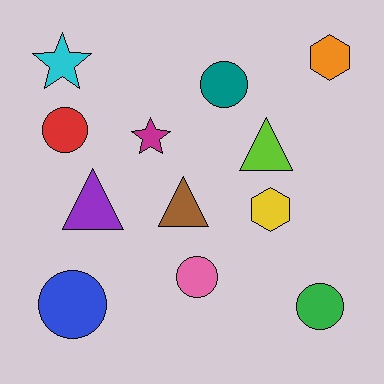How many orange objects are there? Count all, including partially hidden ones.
There is 1 orange object.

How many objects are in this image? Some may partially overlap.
There are 12 objects.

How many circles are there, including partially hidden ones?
There are 5 circles.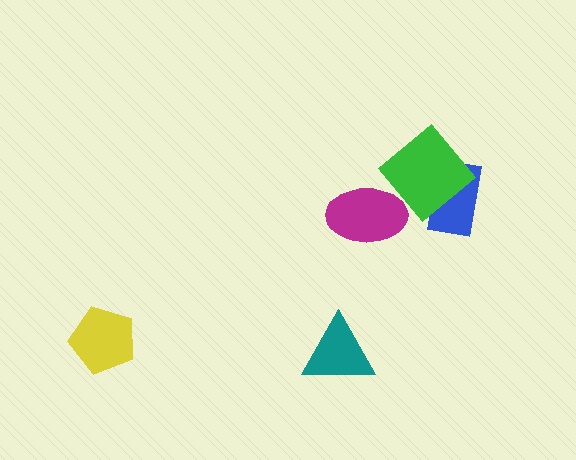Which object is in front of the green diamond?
The magenta ellipse is in front of the green diamond.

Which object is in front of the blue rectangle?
The green diamond is in front of the blue rectangle.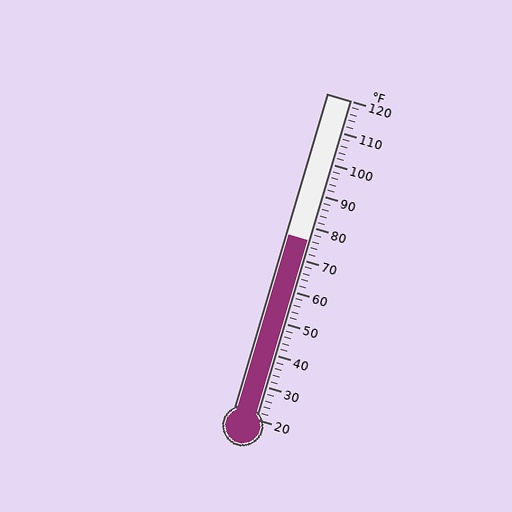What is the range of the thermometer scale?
The thermometer scale ranges from 20°F to 120°F.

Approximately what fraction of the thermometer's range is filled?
The thermometer is filled to approximately 55% of its range.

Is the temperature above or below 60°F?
The temperature is above 60°F.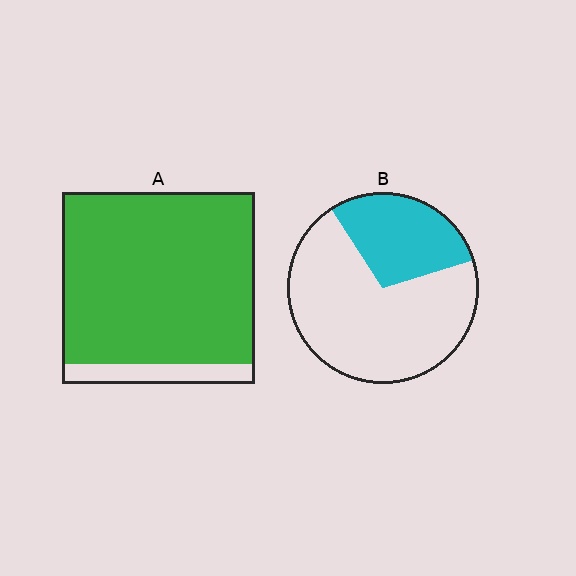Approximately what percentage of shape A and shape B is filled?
A is approximately 90% and B is approximately 30%.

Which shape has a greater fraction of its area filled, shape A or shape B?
Shape A.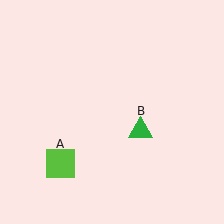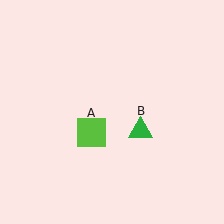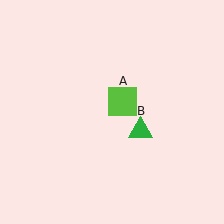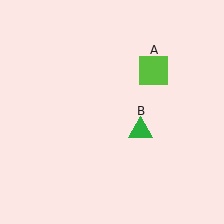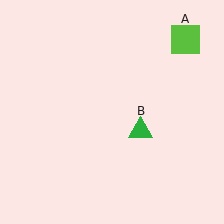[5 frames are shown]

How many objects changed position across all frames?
1 object changed position: lime square (object A).